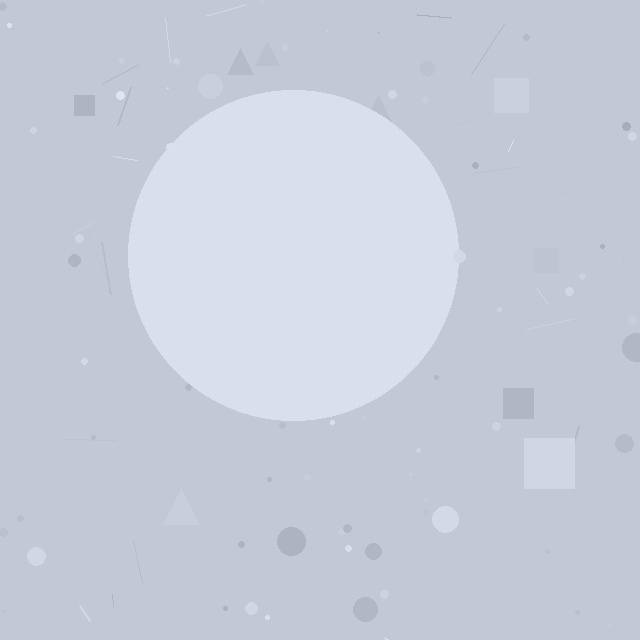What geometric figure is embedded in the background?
A circle is embedded in the background.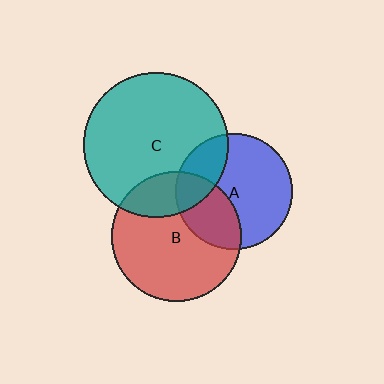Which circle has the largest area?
Circle C (teal).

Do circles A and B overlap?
Yes.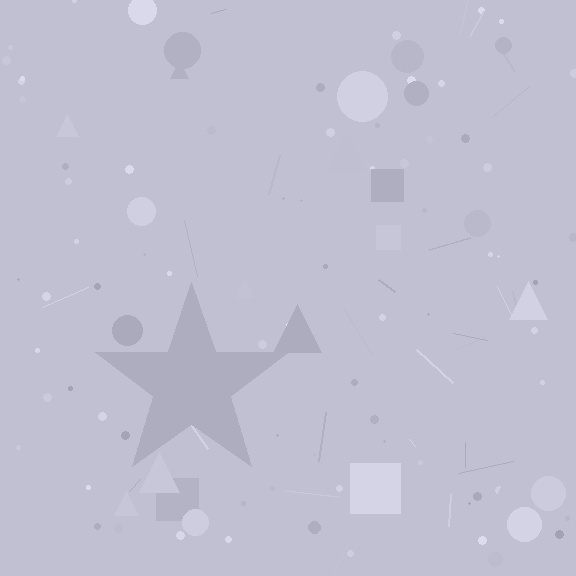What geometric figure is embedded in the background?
A star is embedded in the background.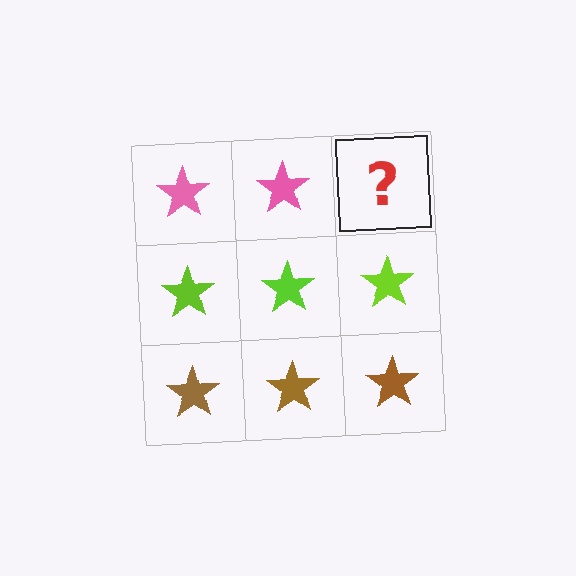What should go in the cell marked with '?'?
The missing cell should contain a pink star.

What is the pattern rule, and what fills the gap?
The rule is that each row has a consistent color. The gap should be filled with a pink star.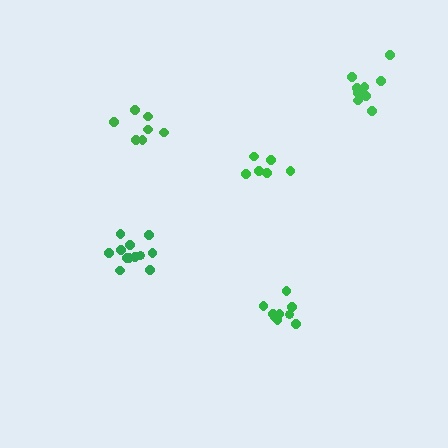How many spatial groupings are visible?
There are 5 spatial groupings.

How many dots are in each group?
Group 1: 7 dots, Group 2: 9 dots, Group 3: 9 dots, Group 4: 12 dots, Group 5: 6 dots (43 total).